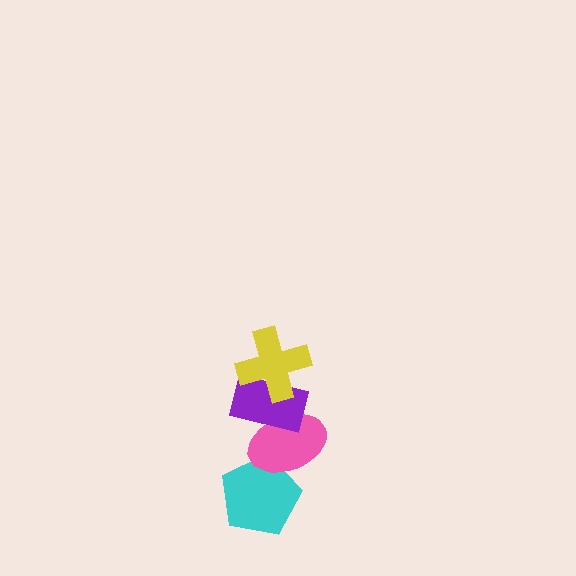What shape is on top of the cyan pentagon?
The pink ellipse is on top of the cyan pentagon.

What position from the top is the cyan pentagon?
The cyan pentagon is 4th from the top.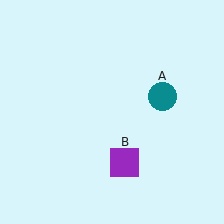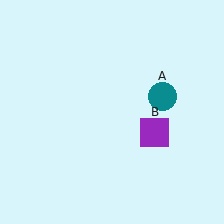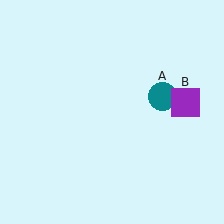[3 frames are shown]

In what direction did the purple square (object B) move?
The purple square (object B) moved up and to the right.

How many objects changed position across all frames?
1 object changed position: purple square (object B).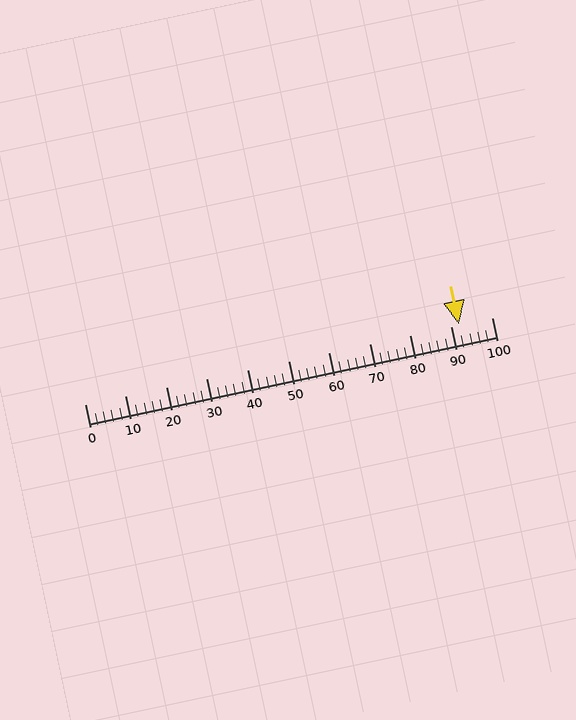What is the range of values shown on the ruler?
The ruler shows values from 0 to 100.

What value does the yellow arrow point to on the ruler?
The yellow arrow points to approximately 92.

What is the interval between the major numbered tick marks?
The major tick marks are spaced 10 units apart.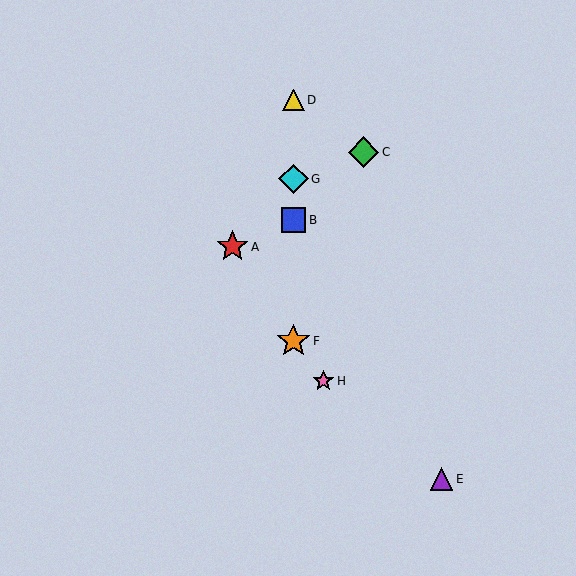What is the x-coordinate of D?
Object D is at x≈293.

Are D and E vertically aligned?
No, D is at x≈293 and E is at x≈442.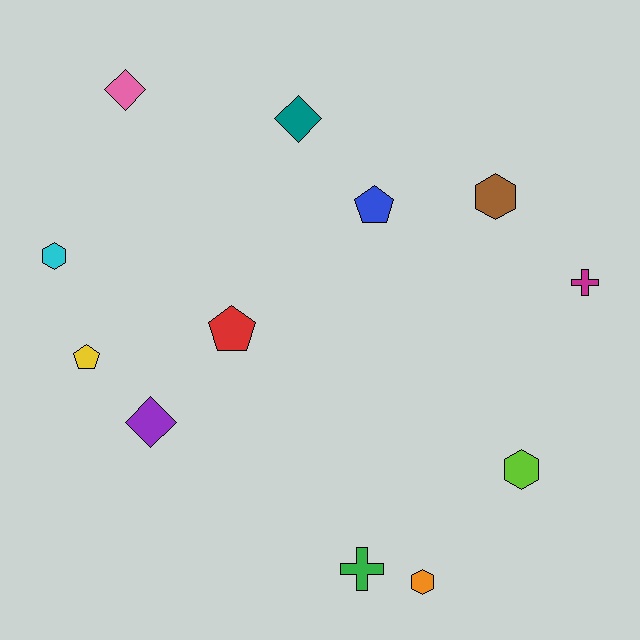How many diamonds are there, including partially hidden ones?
There are 3 diamonds.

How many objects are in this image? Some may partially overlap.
There are 12 objects.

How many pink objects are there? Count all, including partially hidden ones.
There is 1 pink object.